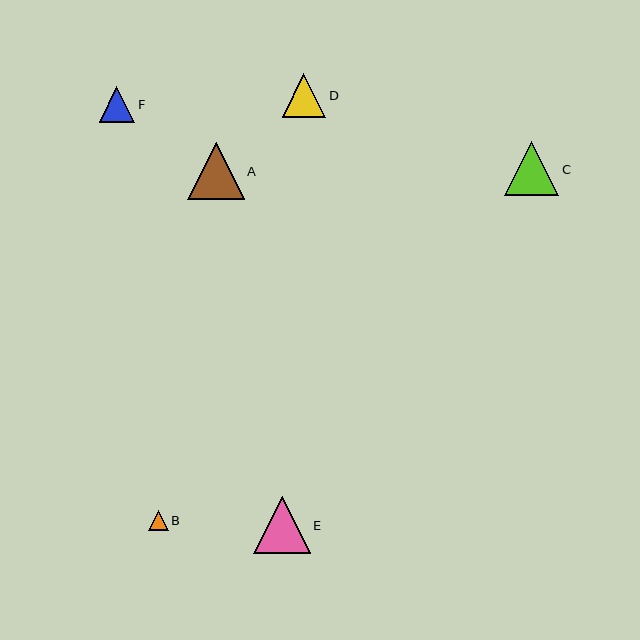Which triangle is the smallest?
Triangle B is the smallest with a size of approximately 19 pixels.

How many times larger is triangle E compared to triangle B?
Triangle E is approximately 3.0 times the size of triangle B.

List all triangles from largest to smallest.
From largest to smallest: E, A, C, D, F, B.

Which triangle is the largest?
Triangle E is the largest with a size of approximately 57 pixels.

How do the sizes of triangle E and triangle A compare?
Triangle E and triangle A are approximately the same size.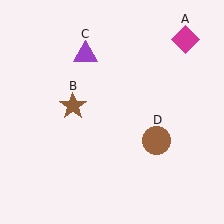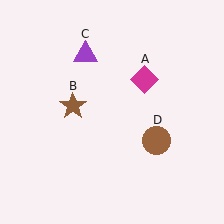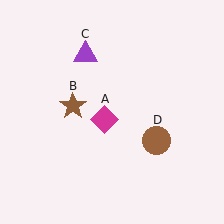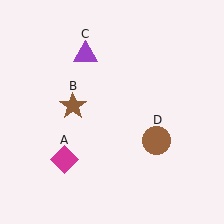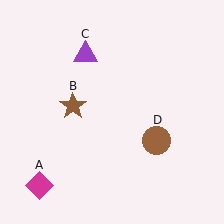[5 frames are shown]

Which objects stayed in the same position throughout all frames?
Brown star (object B) and purple triangle (object C) and brown circle (object D) remained stationary.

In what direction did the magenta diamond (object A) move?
The magenta diamond (object A) moved down and to the left.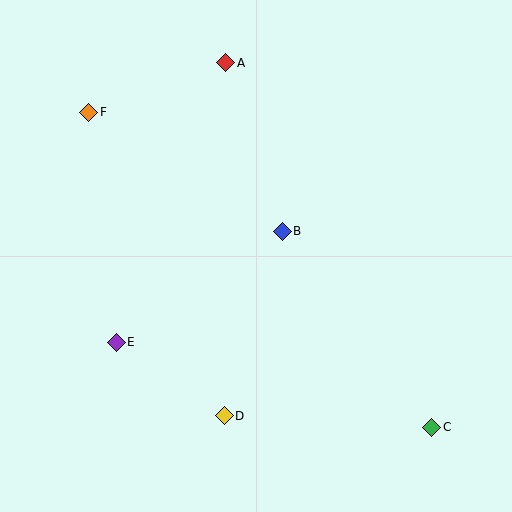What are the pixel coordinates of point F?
Point F is at (89, 112).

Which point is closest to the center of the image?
Point B at (282, 231) is closest to the center.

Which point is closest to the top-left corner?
Point F is closest to the top-left corner.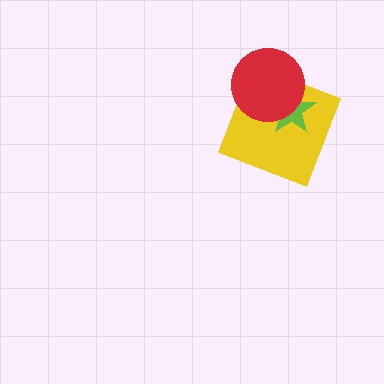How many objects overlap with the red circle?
2 objects overlap with the red circle.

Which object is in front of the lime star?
The red circle is in front of the lime star.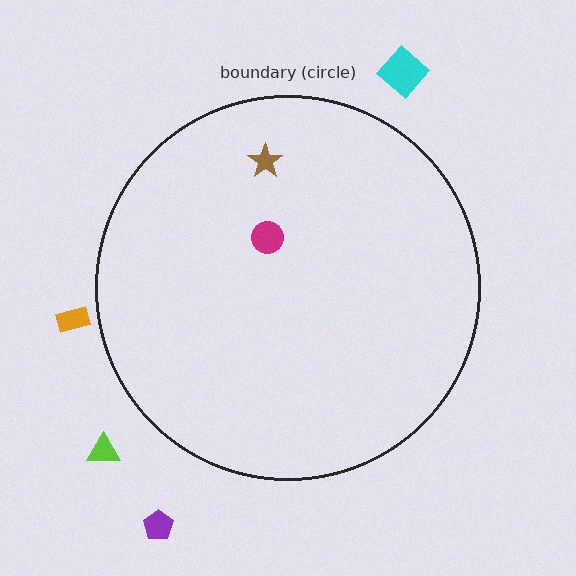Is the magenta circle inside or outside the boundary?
Inside.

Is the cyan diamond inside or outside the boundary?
Outside.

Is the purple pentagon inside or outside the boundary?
Outside.